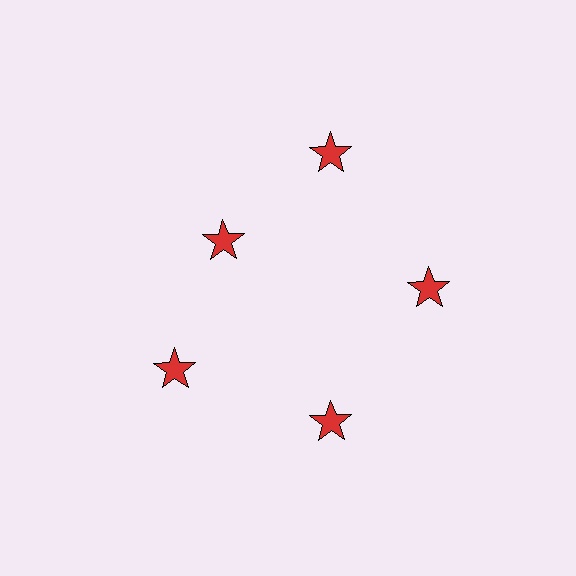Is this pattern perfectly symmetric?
No. The 5 red stars are arranged in a ring, but one element near the 10 o'clock position is pulled inward toward the center, breaking the 5-fold rotational symmetry.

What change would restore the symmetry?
The symmetry would be restored by moving it outward, back onto the ring so that all 5 stars sit at equal angles and equal distance from the center.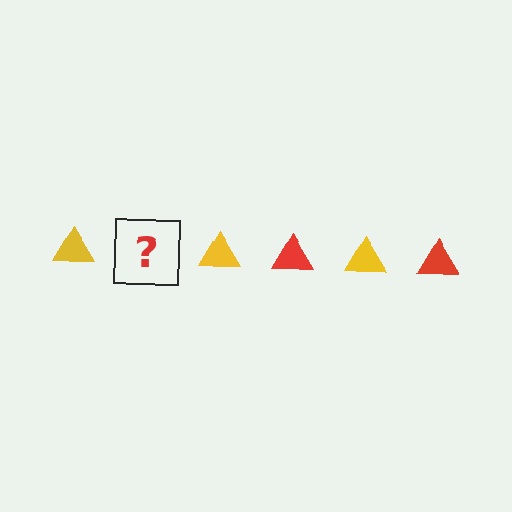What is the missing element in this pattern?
The missing element is a red triangle.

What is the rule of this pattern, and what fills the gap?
The rule is that the pattern cycles through yellow, red triangles. The gap should be filled with a red triangle.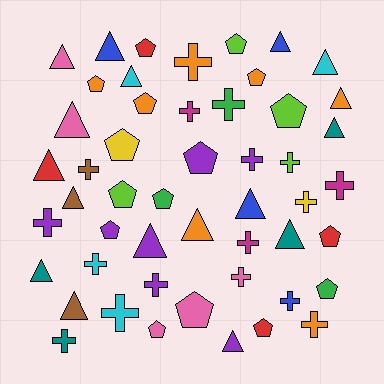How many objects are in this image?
There are 50 objects.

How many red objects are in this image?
There are 4 red objects.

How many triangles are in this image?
There are 17 triangles.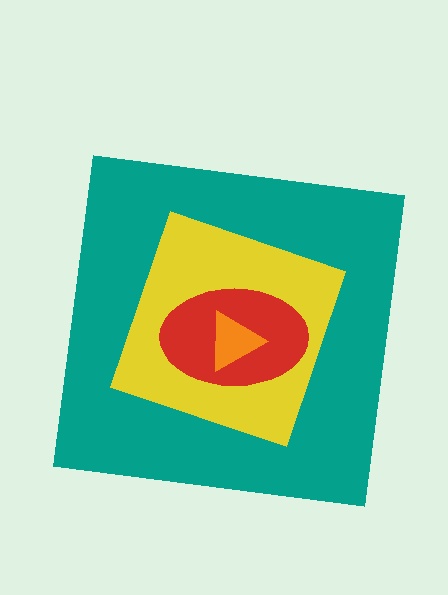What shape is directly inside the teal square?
The yellow diamond.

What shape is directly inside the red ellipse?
The orange triangle.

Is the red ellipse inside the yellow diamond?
Yes.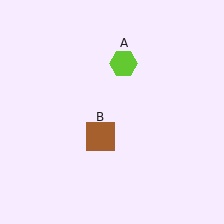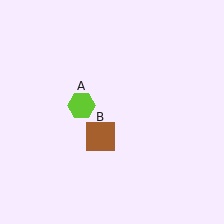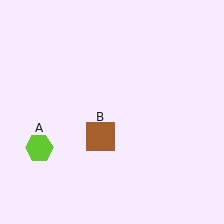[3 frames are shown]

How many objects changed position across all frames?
1 object changed position: lime hexagon (object A).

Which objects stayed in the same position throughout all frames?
Brown square (object B) remained stationary.